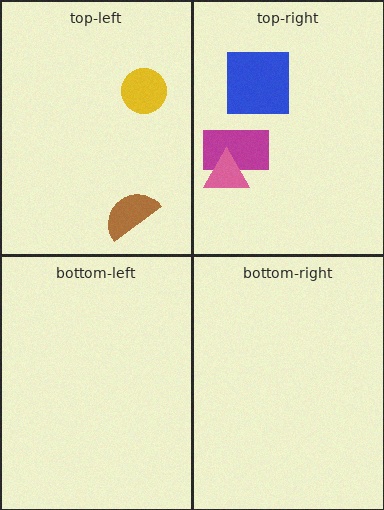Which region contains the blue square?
The top-right region.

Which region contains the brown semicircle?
The top-left region.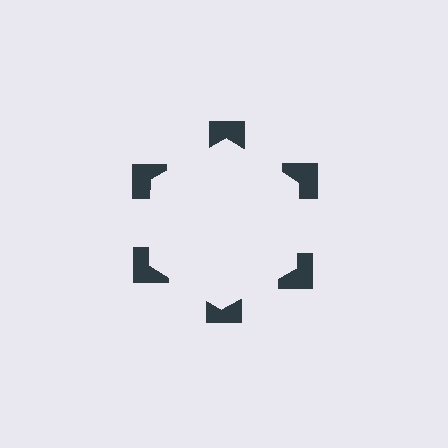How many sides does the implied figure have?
6 sides.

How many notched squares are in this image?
There are 6 — one at each vertex of the illusory hexagon.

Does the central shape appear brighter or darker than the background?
It typically appears slightly brighter than the background, even though no actual brightness change is drawn.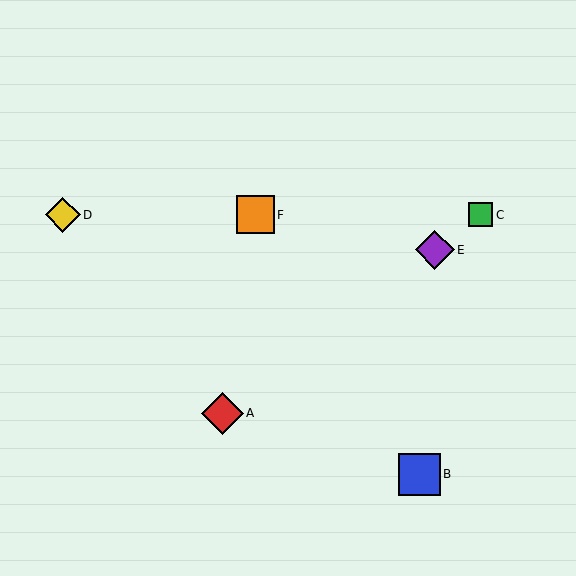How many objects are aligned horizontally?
3 objects (C, D, F) are aligned horizontally.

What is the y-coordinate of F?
Object F is at y≈215.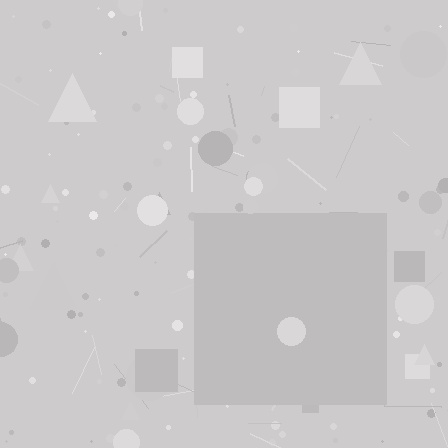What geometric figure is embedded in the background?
A square is embedded in the background.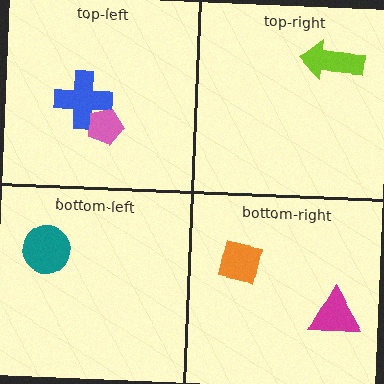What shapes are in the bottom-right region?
The orange square, the magenta triangle.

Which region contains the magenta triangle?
The bottom-right region.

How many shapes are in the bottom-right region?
2.